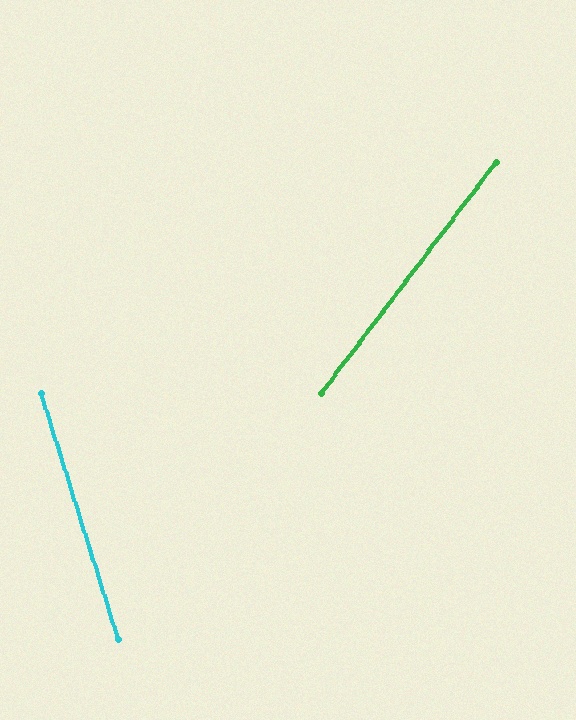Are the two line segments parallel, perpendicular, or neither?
Neither parallel nor perpendicular — they differ by about 55°.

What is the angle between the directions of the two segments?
Approximately 55 degrees.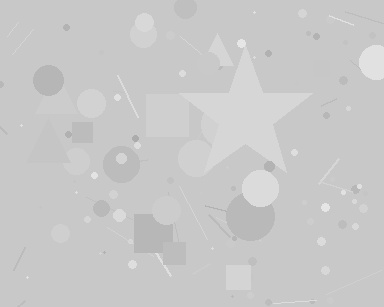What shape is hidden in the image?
A star is hidden in the image.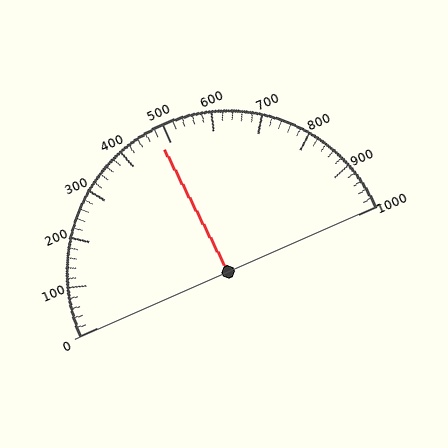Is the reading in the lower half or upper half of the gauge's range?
The reading is in the lower half of the range (0 to 1000).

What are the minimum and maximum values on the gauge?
The gauge ranges from 0 to 1000.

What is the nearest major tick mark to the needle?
The nearest major tick mark is 500.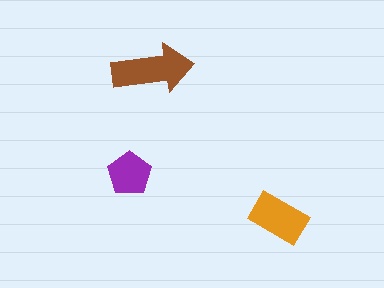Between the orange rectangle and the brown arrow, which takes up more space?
The brown arrow.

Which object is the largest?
The brown arrow.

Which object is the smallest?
The purple pentagon.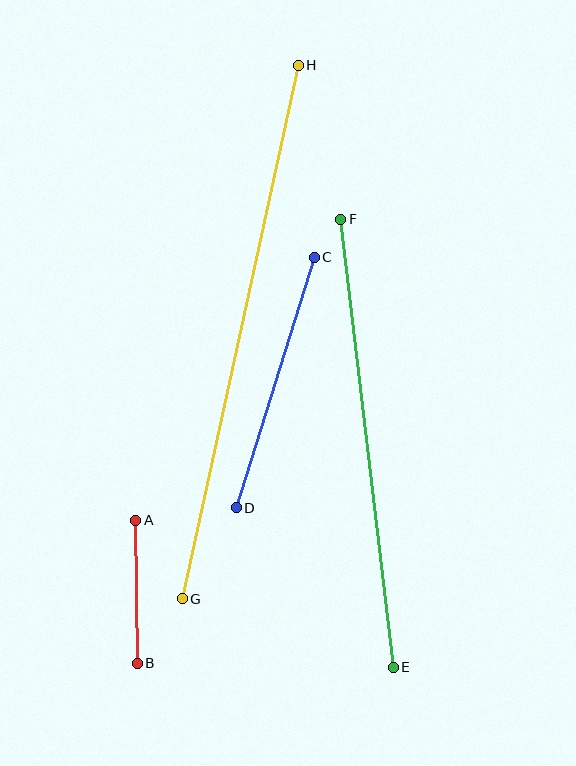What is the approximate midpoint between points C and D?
The midpoint is at approximately (275, 383) pixels.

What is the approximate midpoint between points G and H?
The midpoint is at approximately (240, 332) pixels.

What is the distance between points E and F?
The distance is approximately 451 pixels.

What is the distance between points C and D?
The distance is approximately 262 pixels.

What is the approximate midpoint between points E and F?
The midpoint is at approximately (367, 443) pixels.